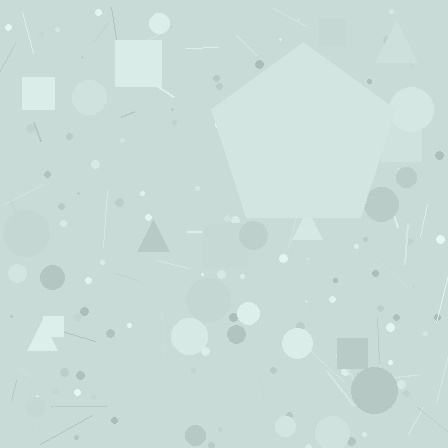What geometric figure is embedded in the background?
A pentagon is embedded in the background.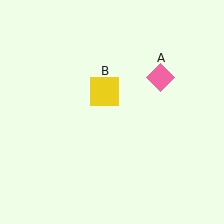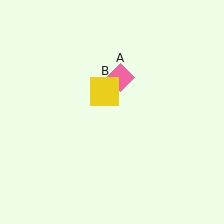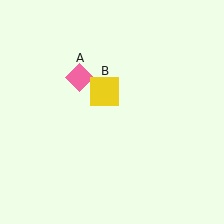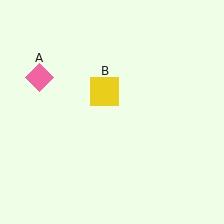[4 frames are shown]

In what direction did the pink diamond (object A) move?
The pink diamond (object A) moved left.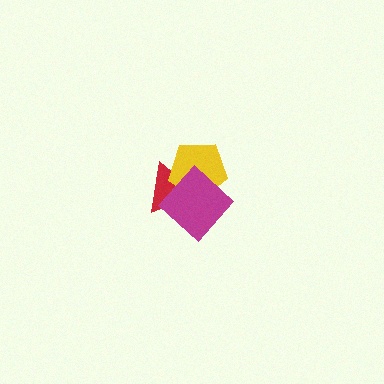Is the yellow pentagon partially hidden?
Yes, it is partially covered by another shape.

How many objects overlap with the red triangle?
2 objects overlap with the red triangle.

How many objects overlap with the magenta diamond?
2 objects overlap with the magenta diamond.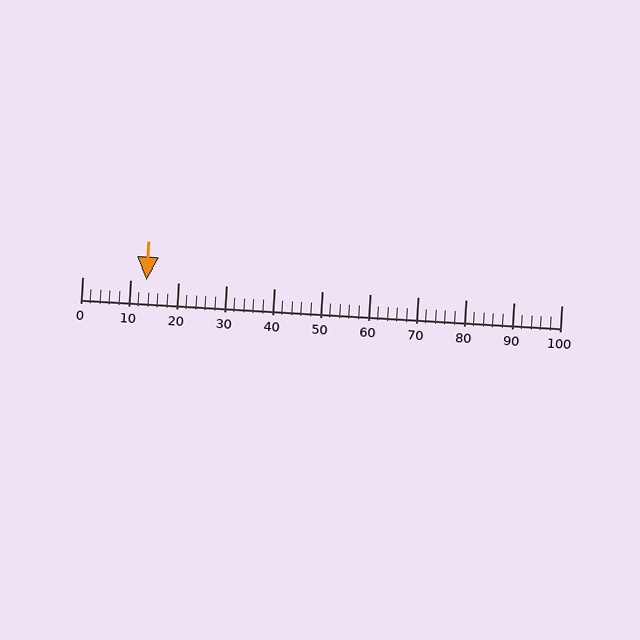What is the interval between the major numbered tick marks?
The major tick marks are spaced 10 units apart.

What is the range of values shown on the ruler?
The ruler shows values from 0 to 100.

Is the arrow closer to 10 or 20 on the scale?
The arrow is closer to 10.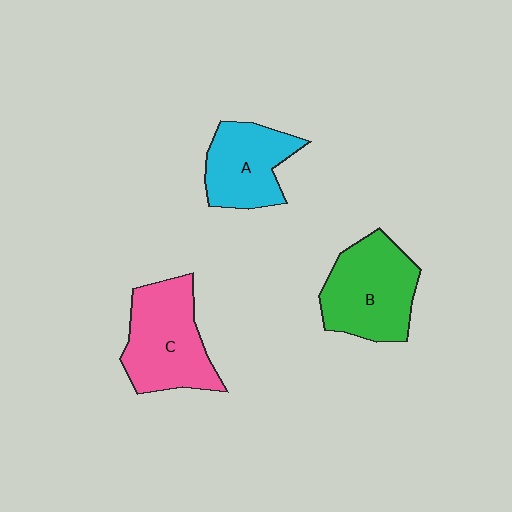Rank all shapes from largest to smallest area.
From largest to smallest: C (pink), B (green), A (cyan).